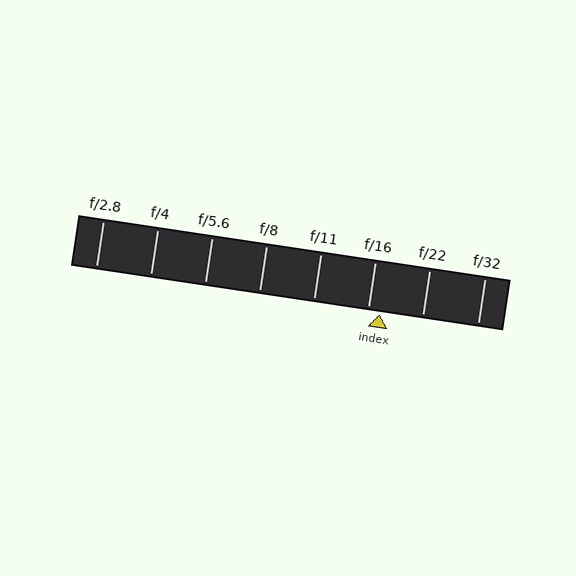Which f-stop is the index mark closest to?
The index mark is closest to f/16.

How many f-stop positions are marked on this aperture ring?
There are 8 f-stop positions marked.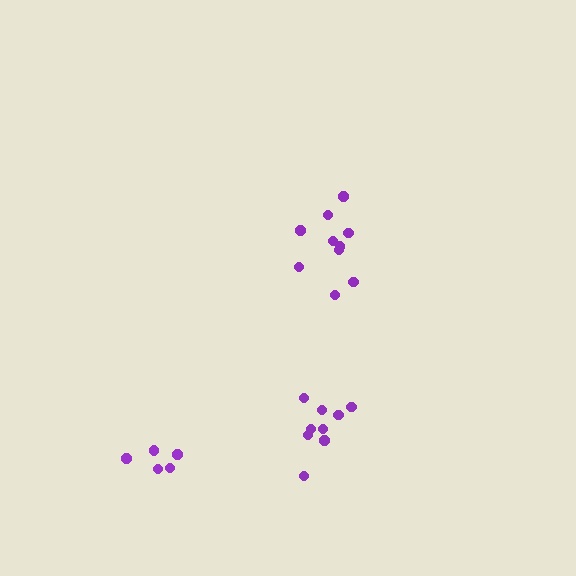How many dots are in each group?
Group 1: 10 dots, Group 2: 9 dots, Group 3: 5 dots (24 total).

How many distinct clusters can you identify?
There are 3 distinct clusters.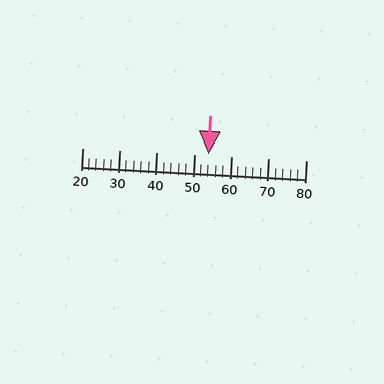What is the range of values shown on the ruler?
The ruler shows values from 20 to 80.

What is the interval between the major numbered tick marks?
The major tick marks are spaced 10 units apart.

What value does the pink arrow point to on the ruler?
The pink arrow points to approximately 54.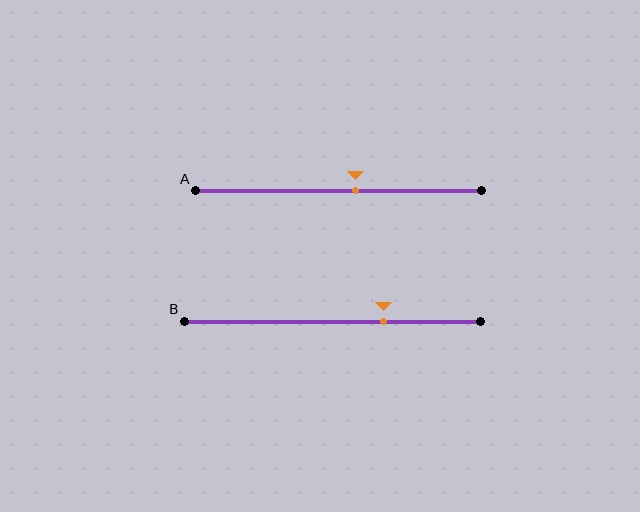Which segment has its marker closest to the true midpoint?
Segment A has its marker closest to the true midpoint.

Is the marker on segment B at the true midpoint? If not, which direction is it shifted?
No, the marker on segment B is shifted to the right by about 17% of the segment length.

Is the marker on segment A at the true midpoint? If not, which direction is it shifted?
No, the marker on segment A is shifted to the right by about 6% of the segment length.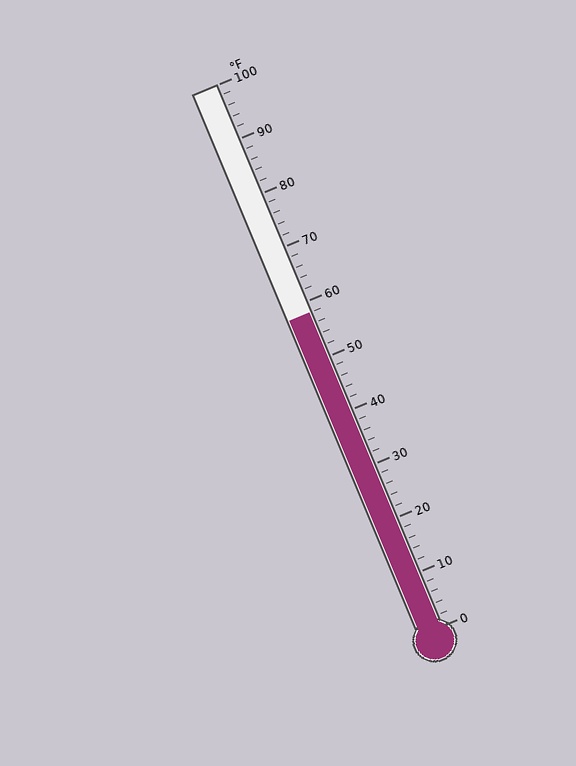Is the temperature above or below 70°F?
The temperature is below 70°F.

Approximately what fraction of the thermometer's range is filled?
The thermometer is filled to approximately 60% of its range.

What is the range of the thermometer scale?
The thermometer scale ranges from 0°F to 100°F.